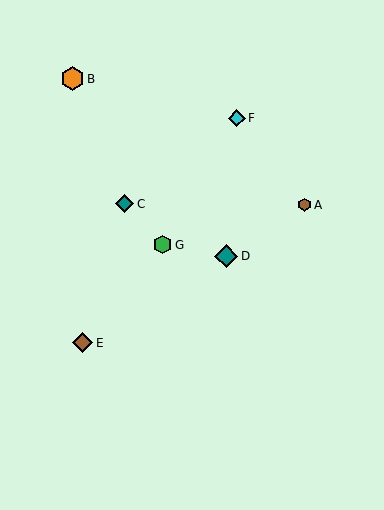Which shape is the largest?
The orange hexagon (labeled B) is the largest.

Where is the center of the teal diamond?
The center of the teal diamond is at (125, 204).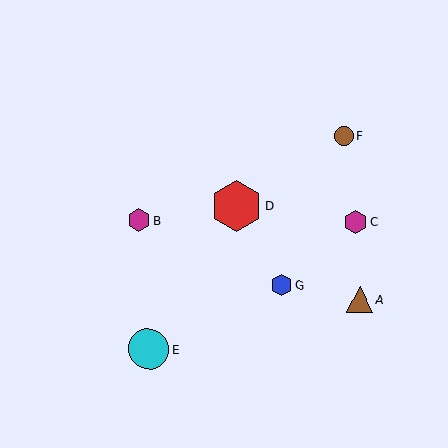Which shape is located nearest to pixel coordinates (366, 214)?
The magenta hexagon (labeled C) at (355, 222) is nearest to that location.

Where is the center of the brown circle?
The center of the brown circle is at (343, 136).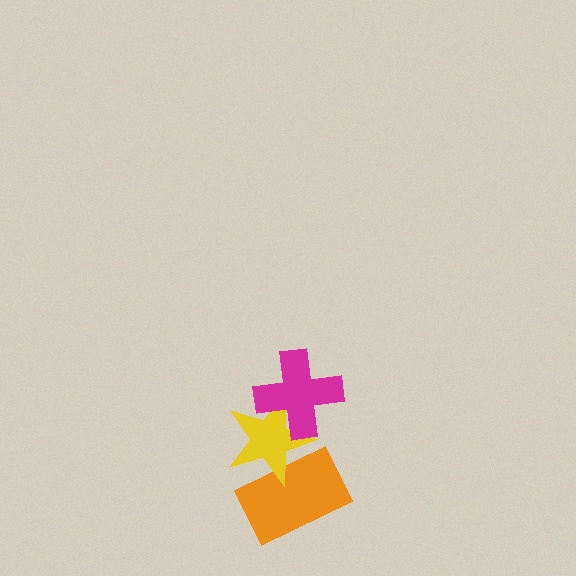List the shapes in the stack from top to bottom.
From top to bottom: the magenta cross, the yellow star, the orange rectangle.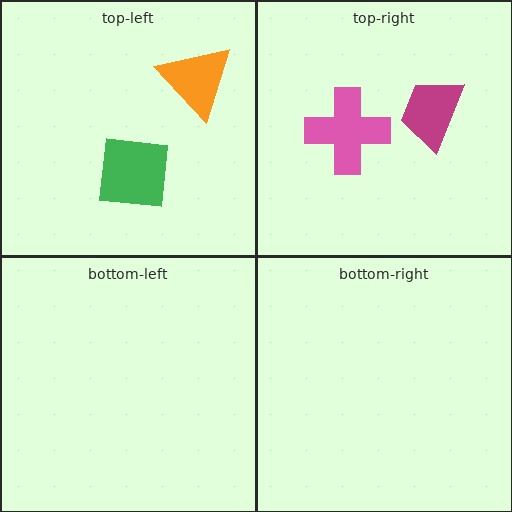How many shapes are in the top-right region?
2.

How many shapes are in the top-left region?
2.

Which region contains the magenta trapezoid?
The top-right region.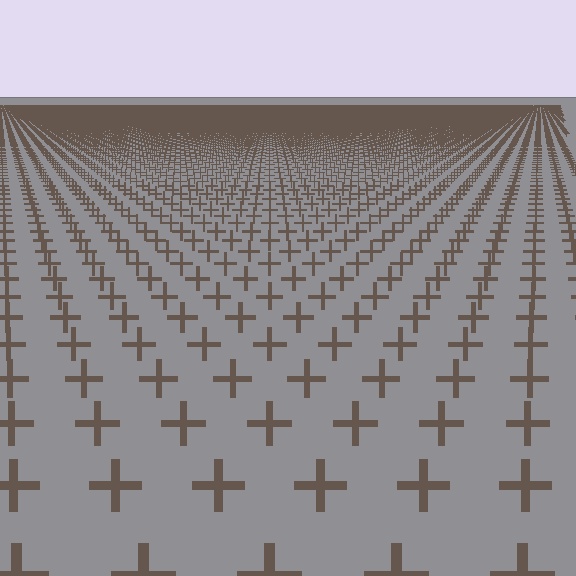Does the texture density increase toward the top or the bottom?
Density increases toward the top.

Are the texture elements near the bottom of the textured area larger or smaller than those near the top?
Larger. Near the bottom, elements are closer to the viewer and appear at a bigger on-screen size.